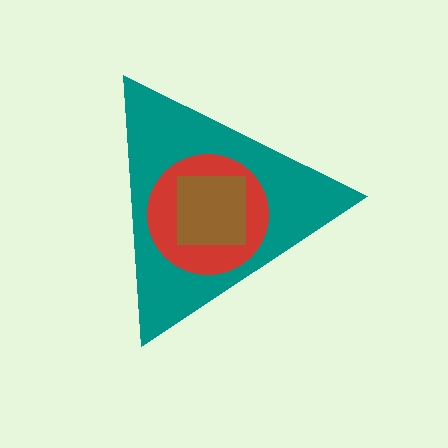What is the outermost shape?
The teal triangle.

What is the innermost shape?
The brown square.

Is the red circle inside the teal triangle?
Yes.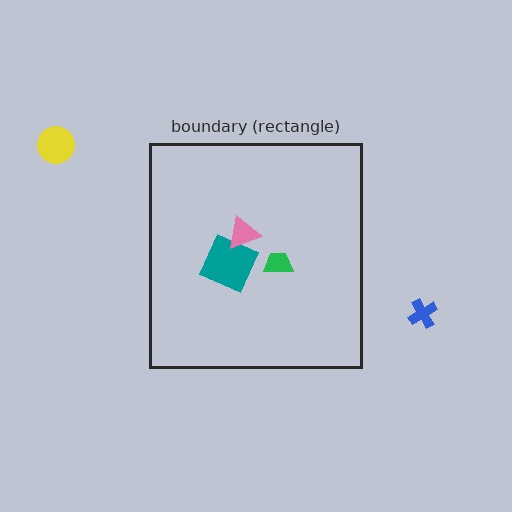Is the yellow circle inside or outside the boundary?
Outside.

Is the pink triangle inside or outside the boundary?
Inside.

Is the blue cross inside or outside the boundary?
Outside.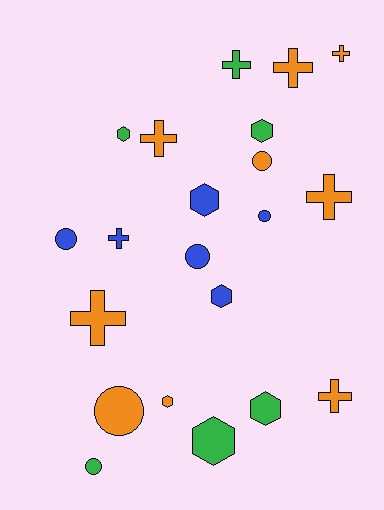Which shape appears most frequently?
Cross, with 8 objects.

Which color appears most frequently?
Orange, with 9 objects.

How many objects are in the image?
There are 21 objects.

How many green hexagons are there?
There are 4 green hexagons.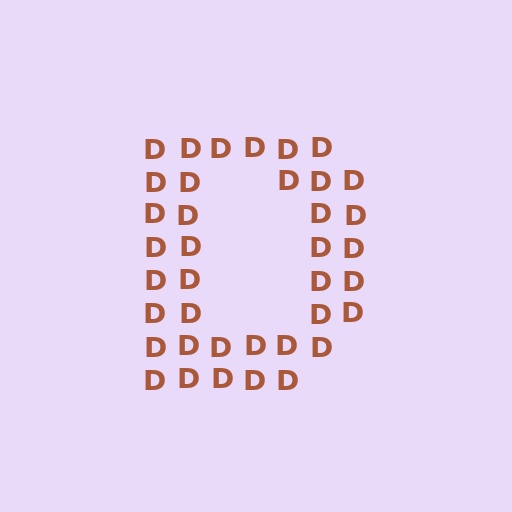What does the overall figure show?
The overall figure shows the letter D.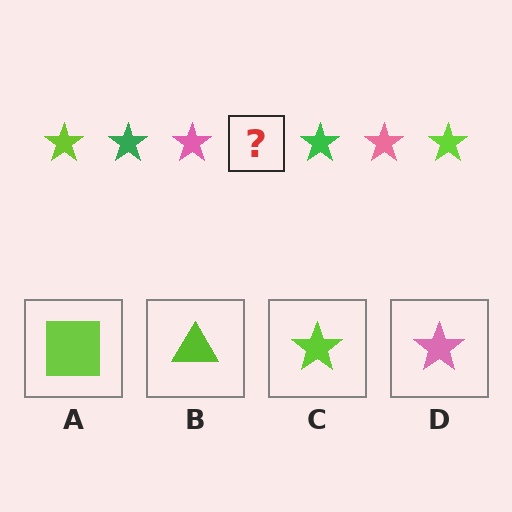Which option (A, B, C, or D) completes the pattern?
C.